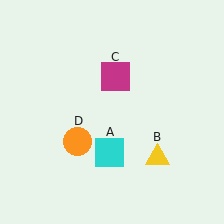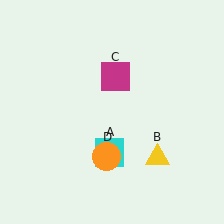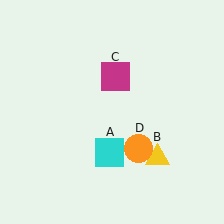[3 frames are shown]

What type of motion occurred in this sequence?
The orange circle (object D) rotated counterclockwise around the center of the scene.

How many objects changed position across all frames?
1 object changed position: orange circle (object D).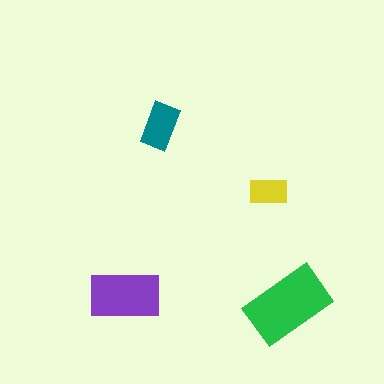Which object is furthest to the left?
The purple rectangle is leftmost.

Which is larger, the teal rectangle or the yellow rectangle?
The teal one.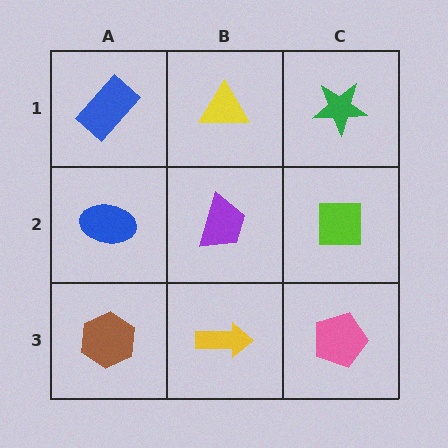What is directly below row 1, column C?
A lime square.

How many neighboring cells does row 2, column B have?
4.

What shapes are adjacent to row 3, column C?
A lime square (row 2, column C), a yellow arrow (row 3, column B).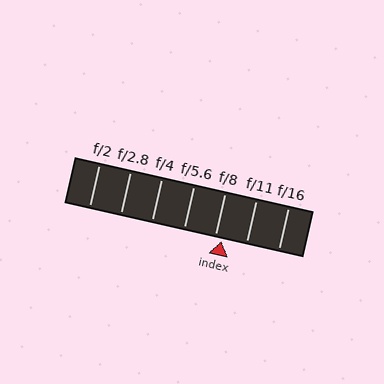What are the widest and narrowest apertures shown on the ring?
The widest aperture shown is f/2 and the narrowest is f/16.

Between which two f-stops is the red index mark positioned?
The index mark is between f/8 and f/11.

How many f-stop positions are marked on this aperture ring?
There are 7 f-stop positions marked.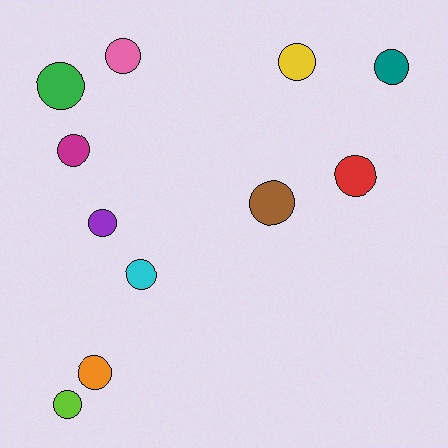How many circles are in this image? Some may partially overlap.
There are 11 circles.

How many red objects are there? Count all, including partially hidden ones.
There is 1 red object.